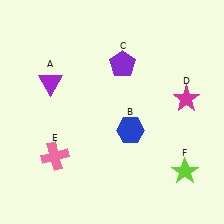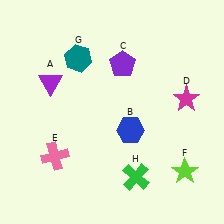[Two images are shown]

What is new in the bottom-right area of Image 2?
A green cross (H) was added in the bottom-right area of Image 2.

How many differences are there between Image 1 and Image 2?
There are 2 differences between the two images.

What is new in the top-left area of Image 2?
A teal hexagon (G) was added in the top-left area of Image 2.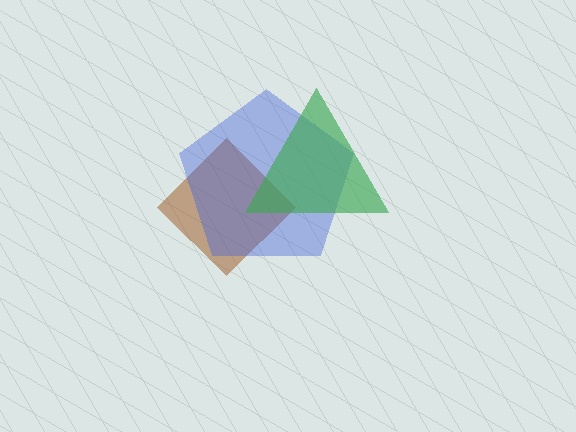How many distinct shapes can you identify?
There are 3 distinct shapes: a brown diamond, a blue pentagon, a green triangle.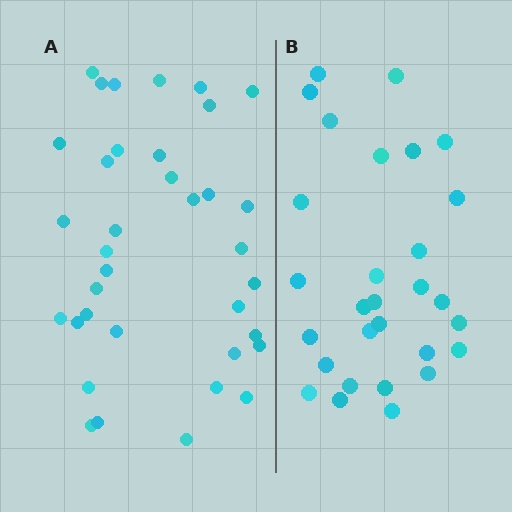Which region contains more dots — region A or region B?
Region A (the left region) has more dots.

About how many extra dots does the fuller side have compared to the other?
Region A has roughly 8 or so more dots than region B.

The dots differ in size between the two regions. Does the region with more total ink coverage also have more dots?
No. Region B has more total ink coverage because its dots are larger, but region A actually contains more individual dots. Total area can be misleading — the number of items is what matters here.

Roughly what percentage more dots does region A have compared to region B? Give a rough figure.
About 25% more.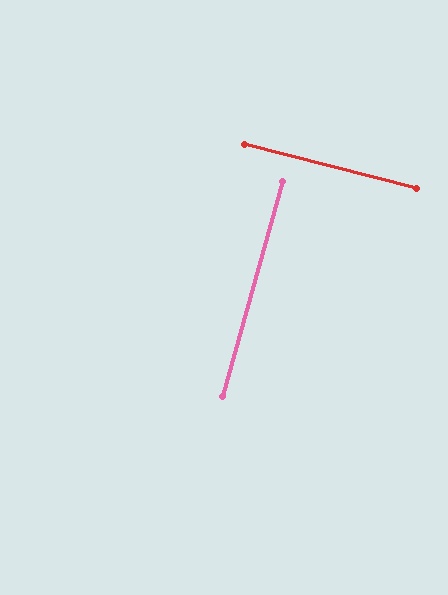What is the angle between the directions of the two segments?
Approximately 89 degrees.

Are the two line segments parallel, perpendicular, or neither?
Perpendicular — they meet at approximately 89°.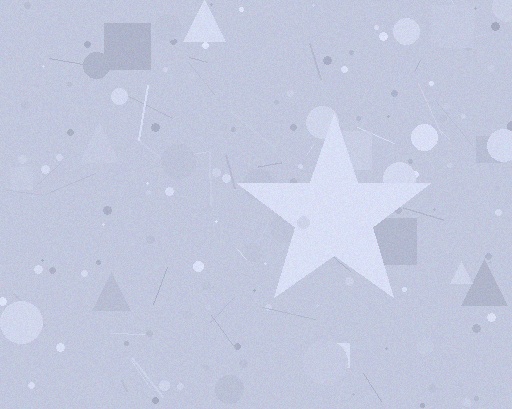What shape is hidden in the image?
A star is hidden in the image.